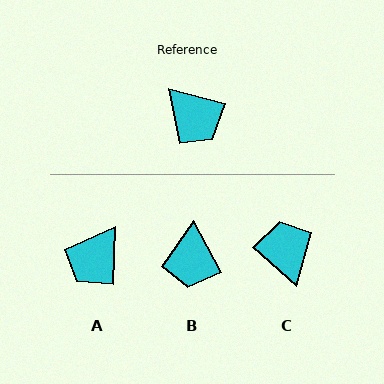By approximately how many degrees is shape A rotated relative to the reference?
Approximately 76 degrees clockwise.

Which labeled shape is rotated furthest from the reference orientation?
C, about 153 degrees away.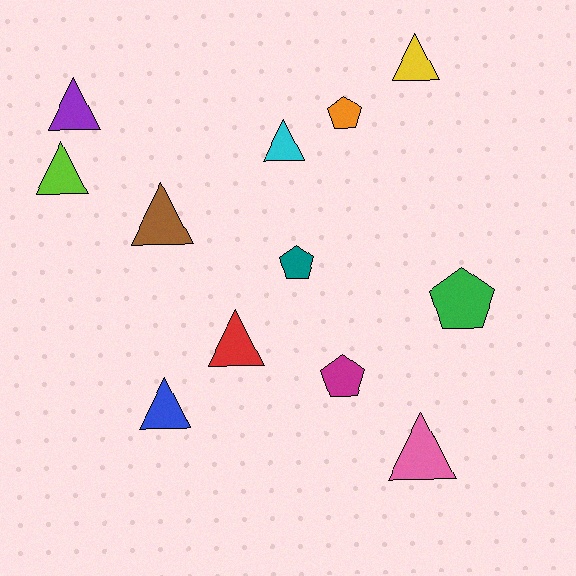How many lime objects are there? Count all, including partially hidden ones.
There is 1 lime object.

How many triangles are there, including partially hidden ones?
There are 8 triangles.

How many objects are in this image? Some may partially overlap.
There are 12 objects.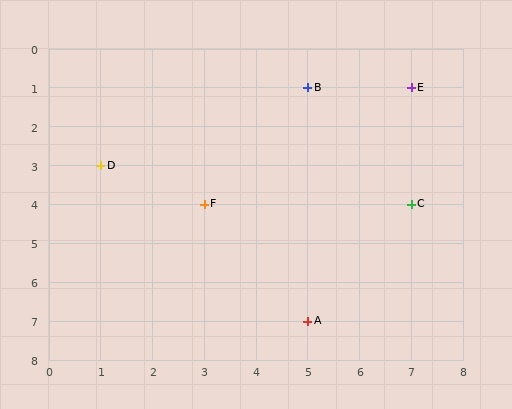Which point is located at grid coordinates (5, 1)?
Point B is at (5, 1).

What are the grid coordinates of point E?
Point E is at grid coordinates (7, 1).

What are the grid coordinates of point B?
Point B is at grid coordinates (5, 1).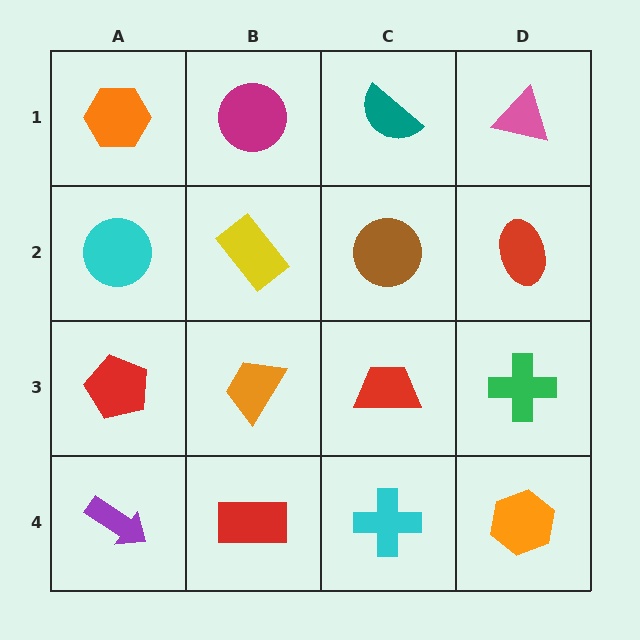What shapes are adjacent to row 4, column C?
A red trapezoid (row 3, column C), a red rectangle (row 4, column B), an orange hexagon (row 4, column D).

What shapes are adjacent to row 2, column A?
An orange hexagon (row 1, column A), a red pentagon (row 3, column A), a yellow rectangle (row 2, column B).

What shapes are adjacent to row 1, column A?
A cyan circle (row 2, column A), a magenta circle (row 1, column B).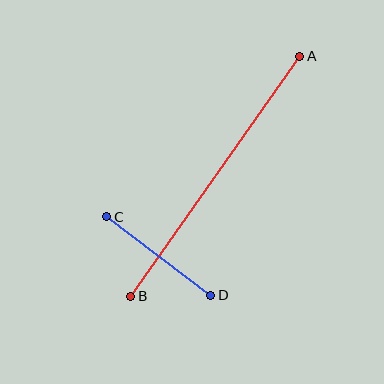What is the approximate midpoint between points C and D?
The midpoint is at approximately (159, 256) pixels.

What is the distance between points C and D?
The distance is approximately 130 pixels.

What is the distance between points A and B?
The distance is approximately 294 pixels.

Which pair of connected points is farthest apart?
Points A and B are farthest apart.